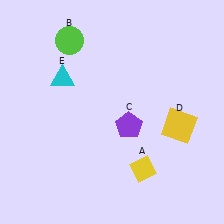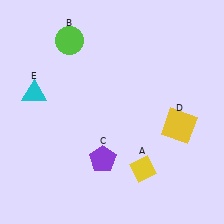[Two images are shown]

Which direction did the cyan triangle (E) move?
The cyan triangle (E) moved left.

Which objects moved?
The objects that moved are: the purple pentagon (C), the cyan triangle (E).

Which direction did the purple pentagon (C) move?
The purple pentagon (C) moved down.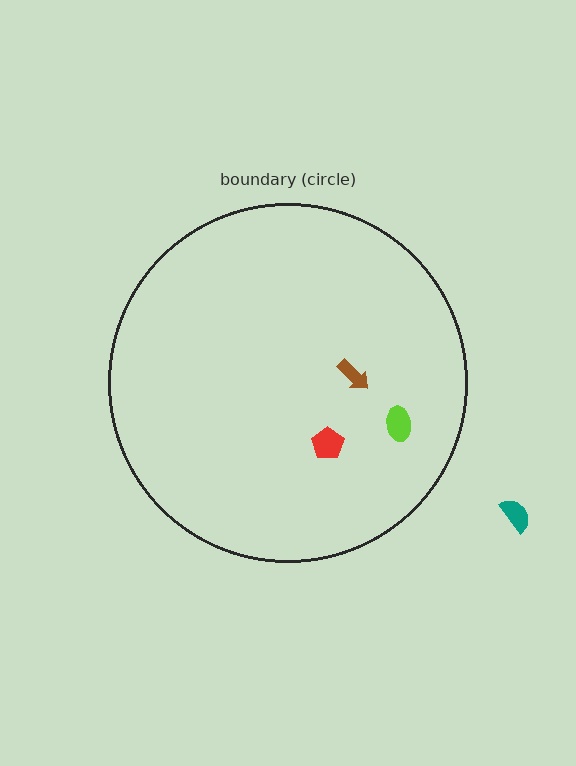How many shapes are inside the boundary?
3 inside, 1 outside.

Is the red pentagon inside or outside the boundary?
Inside.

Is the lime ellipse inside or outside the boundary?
Inside.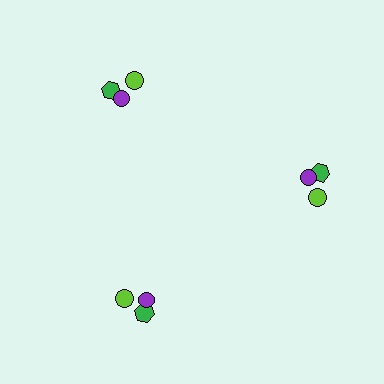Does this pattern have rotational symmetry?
Yes, this pattern has 3-fold rotational symmetry. It looks the same after rotating 120 degrees around the center.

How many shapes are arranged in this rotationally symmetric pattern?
There are 9 shapes, arranged in 3 groups of 3.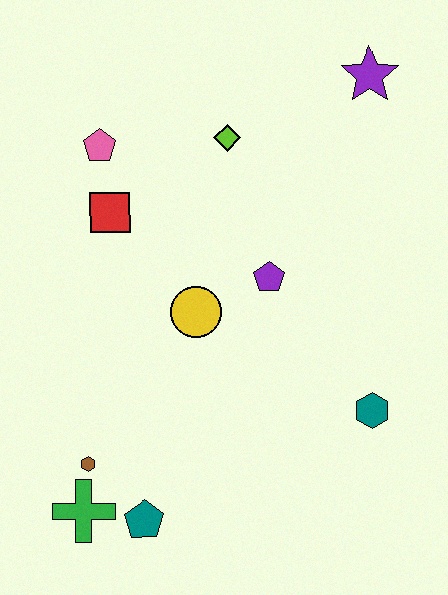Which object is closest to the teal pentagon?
The green cross is closest to the teal pentagon.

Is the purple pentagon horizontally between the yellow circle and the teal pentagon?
No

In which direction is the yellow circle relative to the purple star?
The yellow circle is below the purple star.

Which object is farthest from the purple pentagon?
The green cross is farthest from the purple pentagon.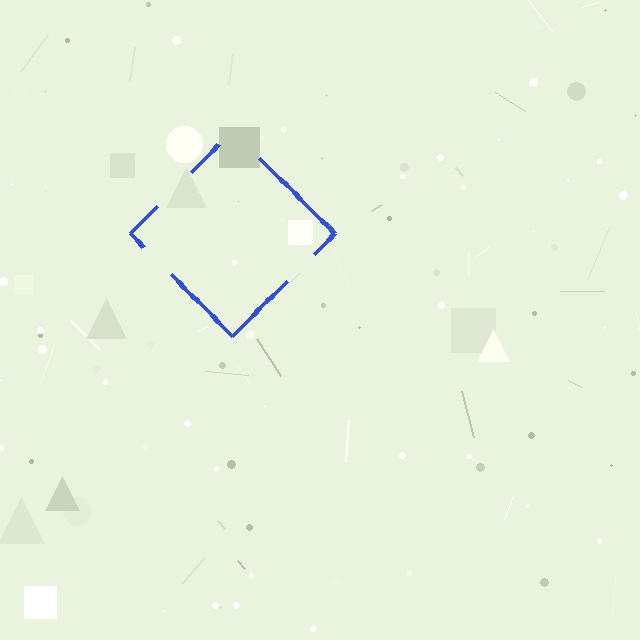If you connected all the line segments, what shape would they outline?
They would outline a diamond.